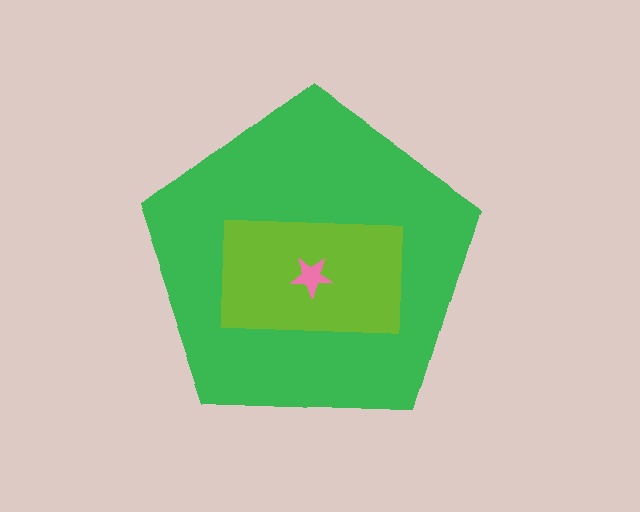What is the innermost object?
The pink star.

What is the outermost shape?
The green pentagon.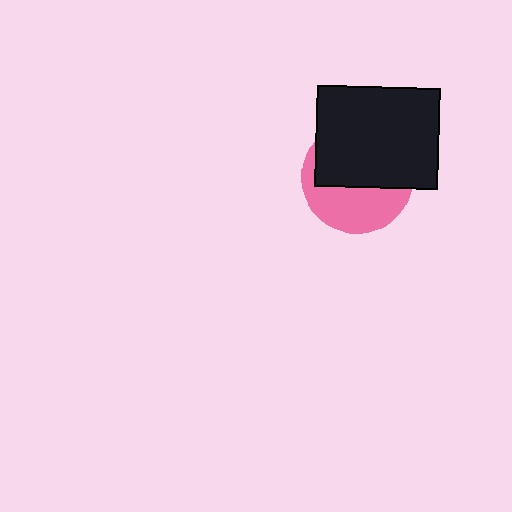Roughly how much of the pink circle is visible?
A small part of it is visible (roughly 42%).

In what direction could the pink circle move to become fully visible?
The pink circle could move down. That would shift it out from behind the black rectangle entirely.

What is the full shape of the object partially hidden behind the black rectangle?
The partially hidden object is a pink circle.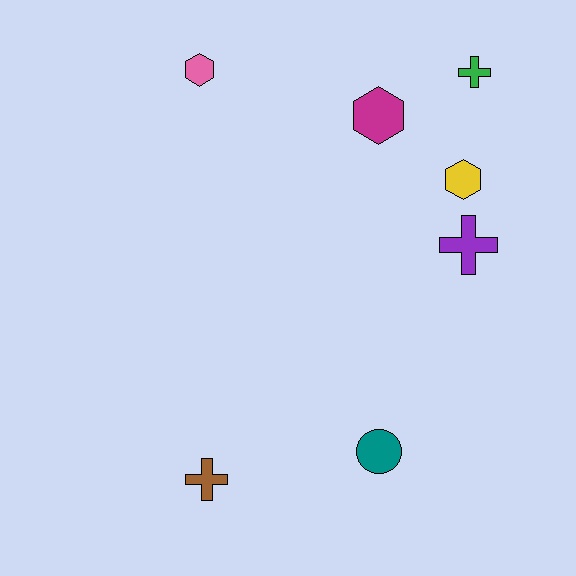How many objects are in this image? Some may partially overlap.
There are 7 objects.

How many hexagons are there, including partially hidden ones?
There are 3 hexagons.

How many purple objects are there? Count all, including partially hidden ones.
There is 1 purple object.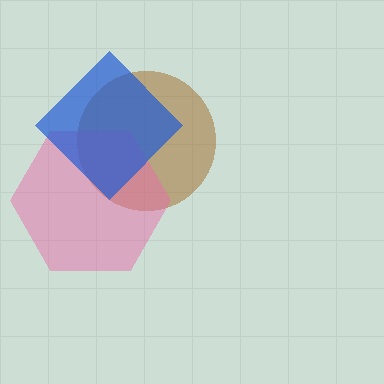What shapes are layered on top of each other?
The layered shapes are: a brown circle, a pink hexagon, a blue diamond.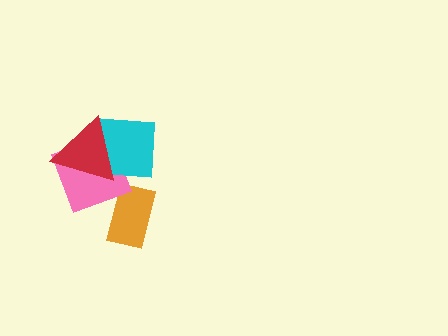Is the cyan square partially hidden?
Yes, it is partially covered by another shape.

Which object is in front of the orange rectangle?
The pink diamond is in front of the orange rectangle.